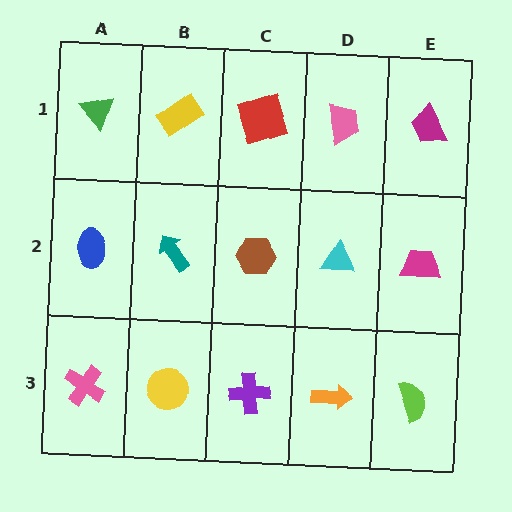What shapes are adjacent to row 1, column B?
A teal arrow (row 2, column B), a green triangle (row 1, column A), a red square (row 1, column C).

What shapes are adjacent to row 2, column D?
A pink trapezoid (row 1, column D), an orange arrow (row 3, column D), a brown hexagon (row 2, column C), a magenta trapezoid (row 2, column E).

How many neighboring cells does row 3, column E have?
2.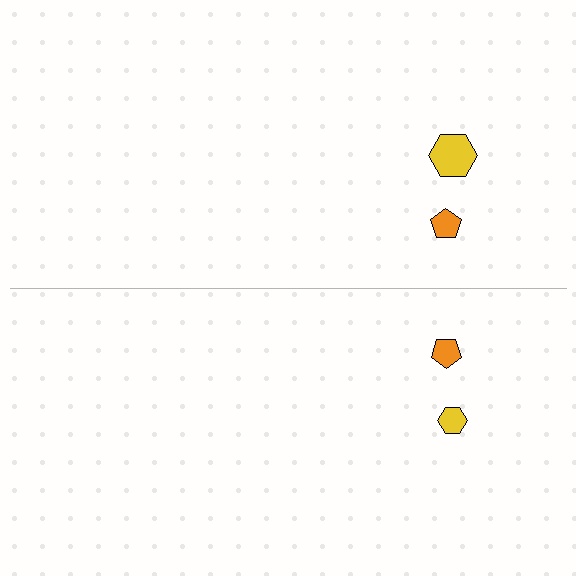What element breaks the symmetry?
The yellow hexagon on the bottom side has a different size than its mirror counterpart.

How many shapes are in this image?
There are 4 shapes in this image.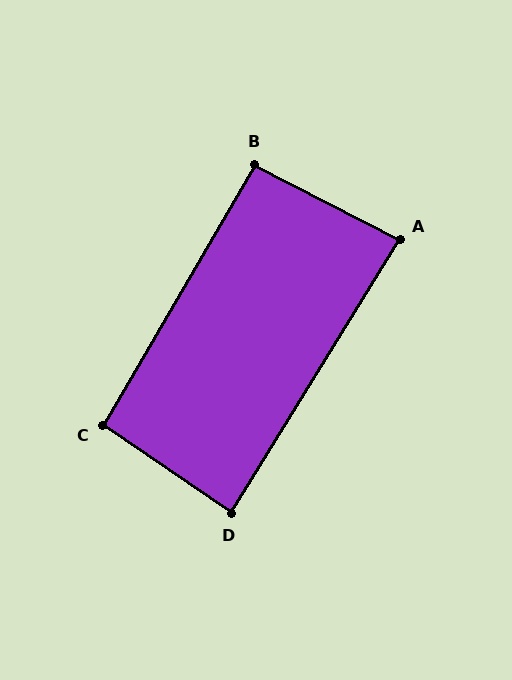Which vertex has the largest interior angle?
C, at approximately 94 degrees.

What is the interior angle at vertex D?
Approximately 87 degrees (approximately right).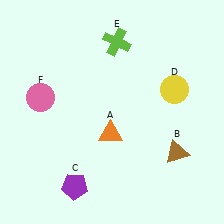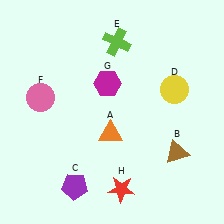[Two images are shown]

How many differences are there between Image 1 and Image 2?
There are 2 differences between the two images.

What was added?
A magenta hexagon (G), a red star (H) were added in Image 2.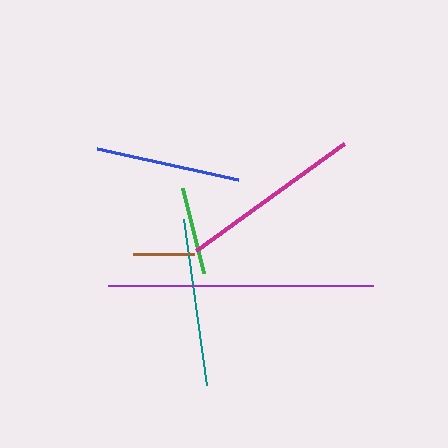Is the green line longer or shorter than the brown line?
The green line is longer than the brown line.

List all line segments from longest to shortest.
From longest to shortest: purple, magenta, teal, blue, green, brown.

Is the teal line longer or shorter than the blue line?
The teal line is longer than the blue line.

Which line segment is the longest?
The purple line is the longest at approximately 264 pixels.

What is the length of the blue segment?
The blue segment is approximately 144 pixels long.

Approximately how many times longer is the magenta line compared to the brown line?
The magenta line is approximately 3.0 times the length of the brown line.